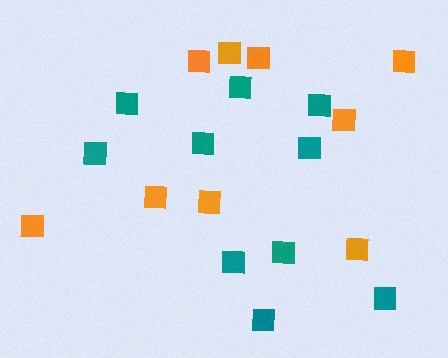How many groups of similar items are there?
There are 2 groups: one group of teal squares (10) and one group of orange squares (9).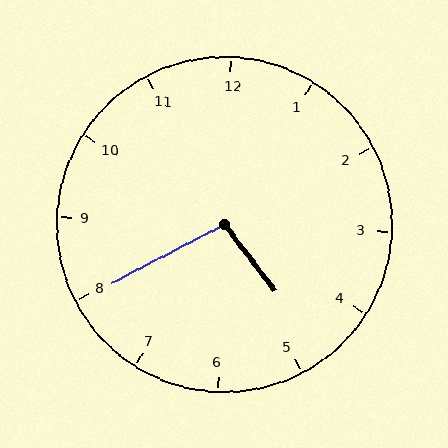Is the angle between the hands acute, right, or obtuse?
It is obtuse.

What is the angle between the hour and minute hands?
Approximately 100 degrees.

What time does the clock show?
4:40.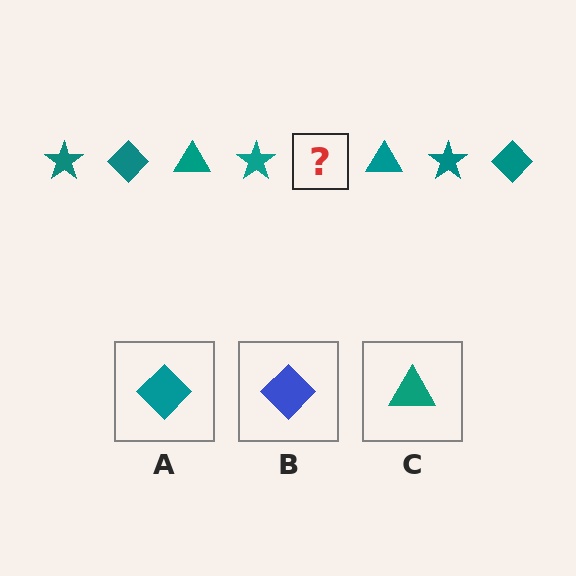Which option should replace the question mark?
Option A.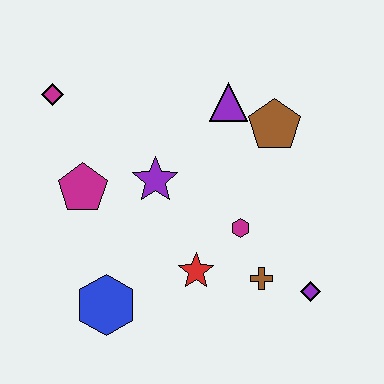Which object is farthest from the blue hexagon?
The brown pentagon is farthest from the blue hexagon.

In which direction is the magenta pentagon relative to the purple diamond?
The magenta pentagon is to the left of the purple diamond.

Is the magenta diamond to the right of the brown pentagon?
No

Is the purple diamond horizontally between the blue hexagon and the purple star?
No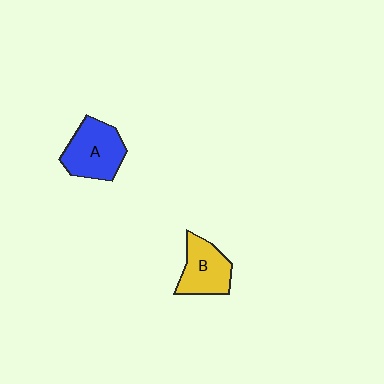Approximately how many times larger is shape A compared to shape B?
Approximately 1.2 times.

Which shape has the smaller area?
Shape B (yellow).